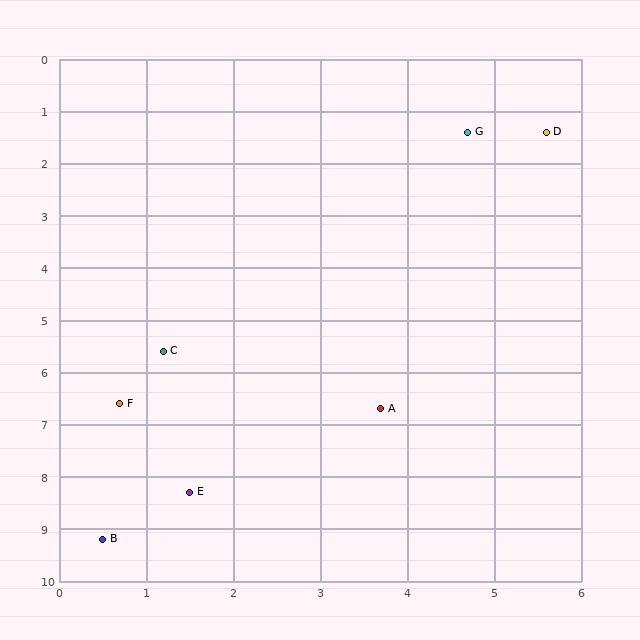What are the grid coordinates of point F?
Point F is at approximately (0.7, 6.6).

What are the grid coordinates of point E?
Point E is at approximately (1.5, 8.3).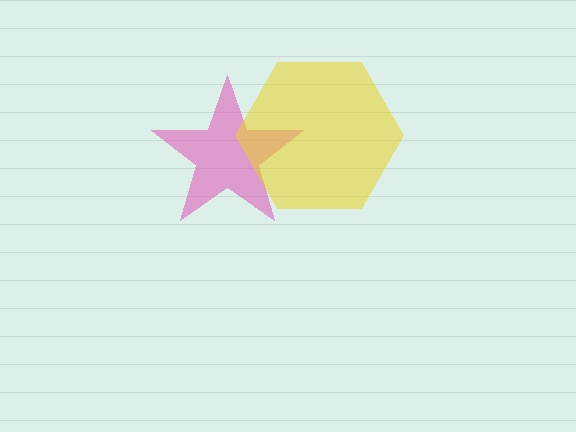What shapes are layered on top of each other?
The layered shapes are: a pink star, a yellow hexagon.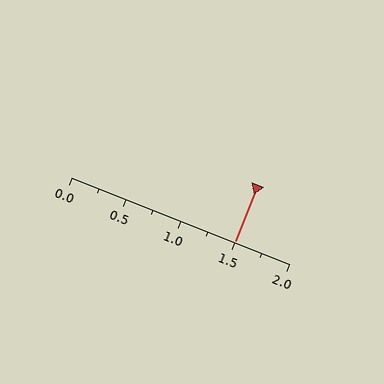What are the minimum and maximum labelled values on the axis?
The axis runs from 0.0 to 2.0.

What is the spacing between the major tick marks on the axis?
The major ticks are spaced 0.5 apart.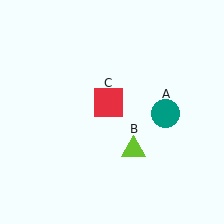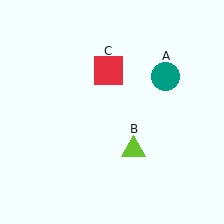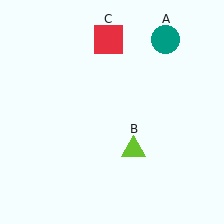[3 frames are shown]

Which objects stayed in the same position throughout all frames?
Lime triangle (object B) remained stationary.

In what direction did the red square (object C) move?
The red square (object C) moved up.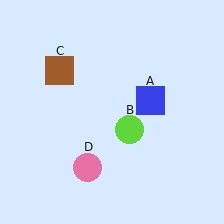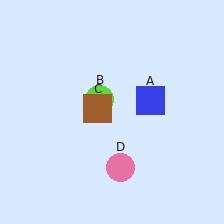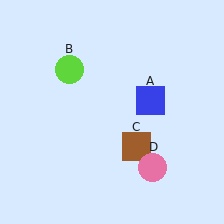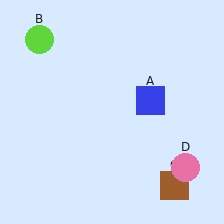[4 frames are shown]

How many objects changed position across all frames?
3 objects changed position: lime circle (object B), brown square (object C), pink circle (object D).